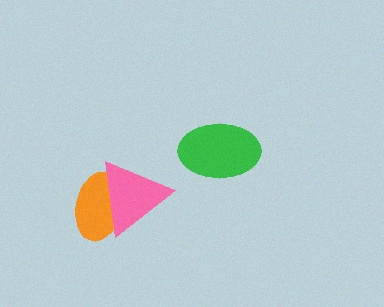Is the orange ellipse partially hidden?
Yes, it is partially covered by another shape.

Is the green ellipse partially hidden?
No, no other shape covers it.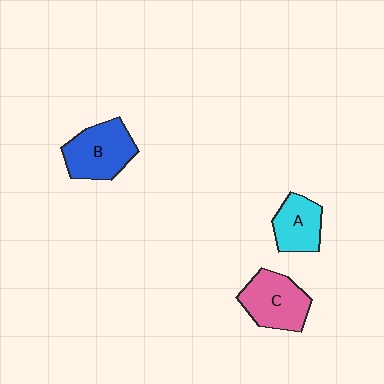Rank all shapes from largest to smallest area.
From largest to smallest: B (blue), C (pink), A (cyan).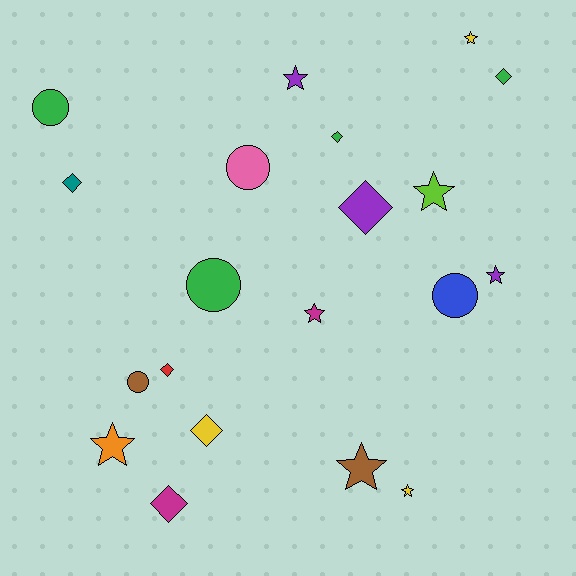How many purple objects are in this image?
There are 3 purple objects.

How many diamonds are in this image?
There are 7 diamonds.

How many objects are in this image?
There are 20 objects.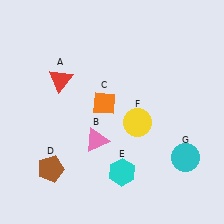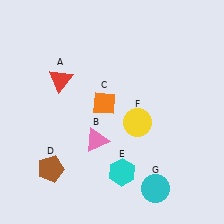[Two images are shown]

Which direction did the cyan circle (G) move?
The cyan circle (G) moved down.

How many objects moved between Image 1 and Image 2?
1 object moved between the two images.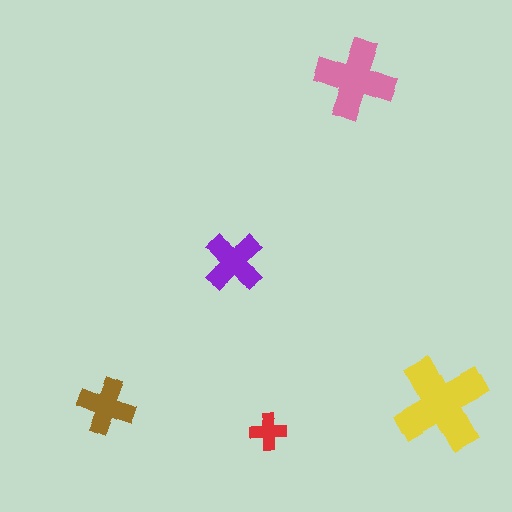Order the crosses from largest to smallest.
the yellow one, the pink one, the purple one, the brown one, the red one.